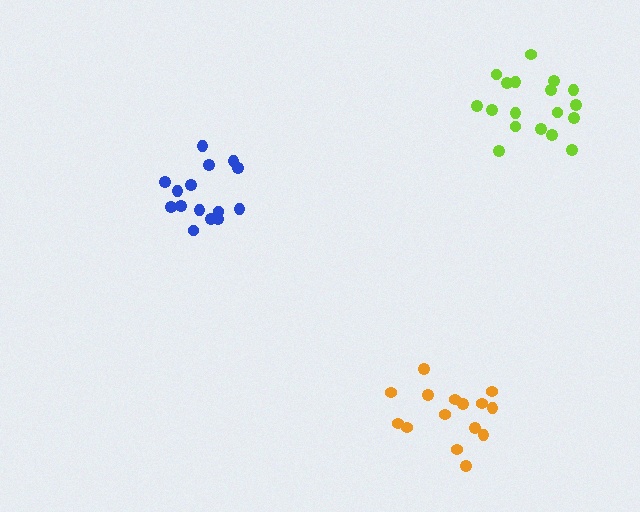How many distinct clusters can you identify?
There are 3 distinct clusters.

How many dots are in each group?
Group 1: 15 dots, Group 2: 15 dots, Group 3: 18 dots (48 total).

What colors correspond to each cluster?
The clusters are colored: orange, blue, lime.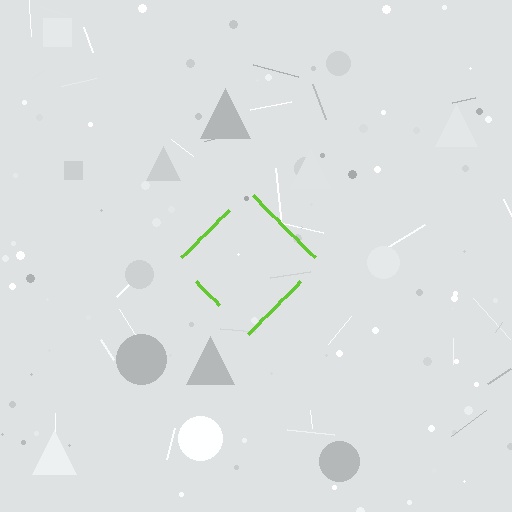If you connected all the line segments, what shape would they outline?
They would outline a diamond.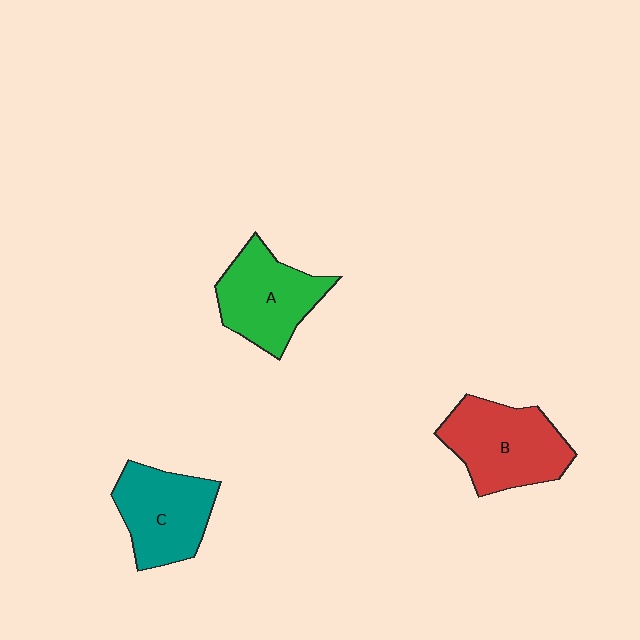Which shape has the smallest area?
Shape C (teal).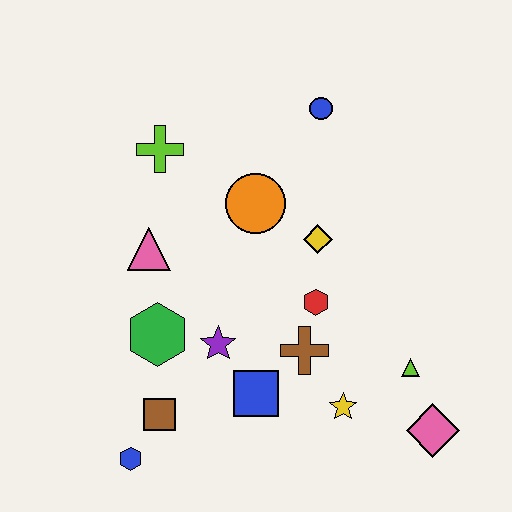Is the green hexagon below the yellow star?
No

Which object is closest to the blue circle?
The orange circle is closest to the blue circle.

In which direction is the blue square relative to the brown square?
The blue square is to the right of the brown square.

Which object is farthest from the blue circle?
The blue hexagon is farthest from the blue circle.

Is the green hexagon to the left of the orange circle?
Yes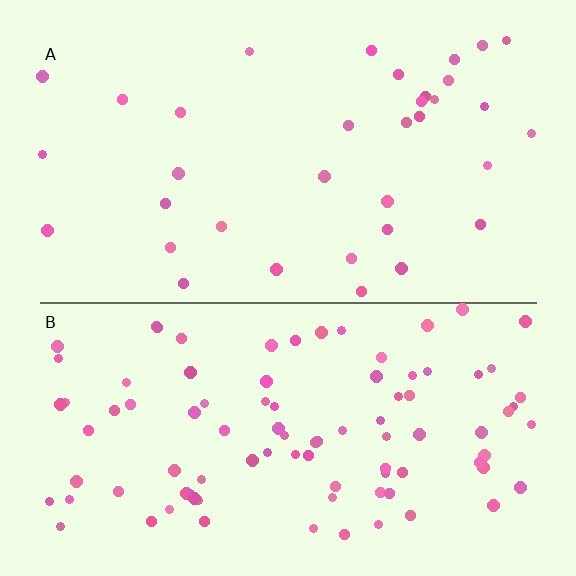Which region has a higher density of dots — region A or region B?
B (the bottom).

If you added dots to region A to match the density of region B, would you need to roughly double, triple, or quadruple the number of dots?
Approximately triple.